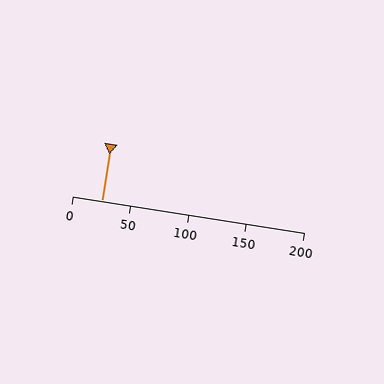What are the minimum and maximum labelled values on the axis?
The axis runs from 0 to 200.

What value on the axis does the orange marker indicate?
The marker indicates approximately 25.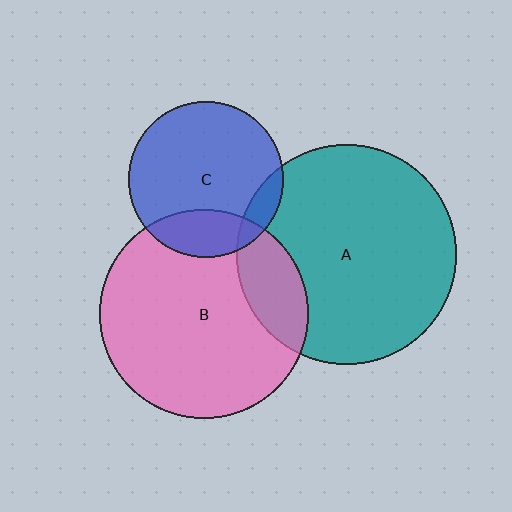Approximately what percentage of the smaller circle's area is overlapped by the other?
Approximately 20%.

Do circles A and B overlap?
Yes.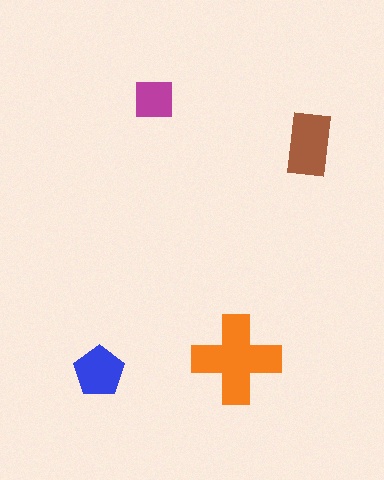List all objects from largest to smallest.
The orange cross, the brown rectangle, the blue pentagon, the magenta square.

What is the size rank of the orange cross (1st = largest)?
1st.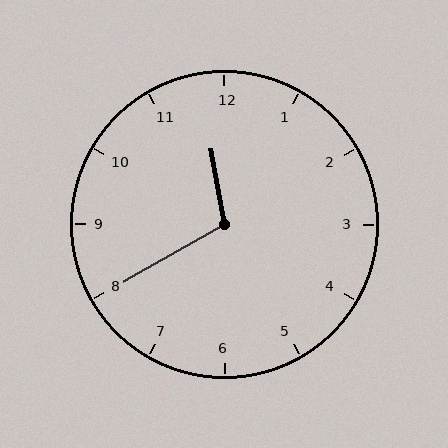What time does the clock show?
11:40.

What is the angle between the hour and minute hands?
Approximately 110 degrees.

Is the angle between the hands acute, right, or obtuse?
It is obtuse.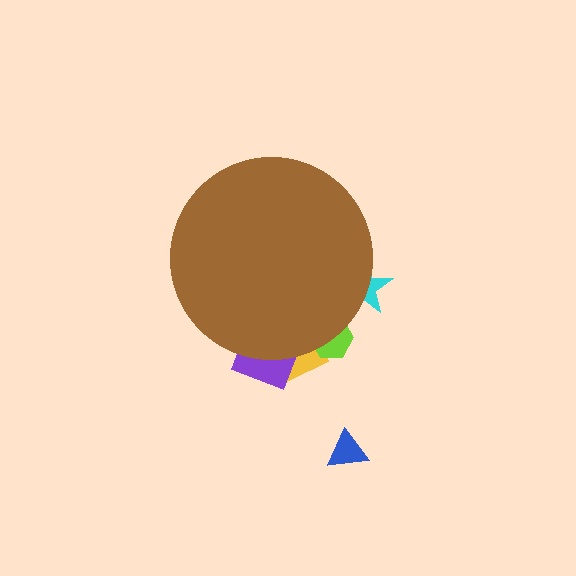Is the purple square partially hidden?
Yes, the purple square is partially hidden behind the brown circle.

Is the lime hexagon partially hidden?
Yes, the lime hexagon is partially hidden behind the brown circle.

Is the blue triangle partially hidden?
No, the blue triangle is fully visible.